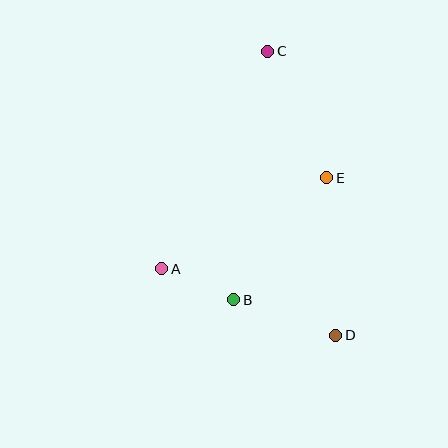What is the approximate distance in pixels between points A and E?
The distance between A and E is approximately 189 pixels.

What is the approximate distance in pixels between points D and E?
The distance between D and E is approximately 158 pixels.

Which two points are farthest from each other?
Points C and D are farthest from each other.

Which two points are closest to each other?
Points A and B are closest to each other.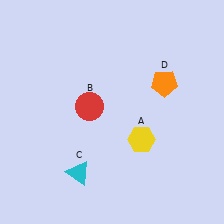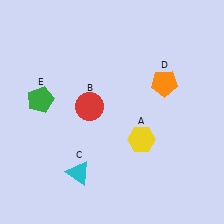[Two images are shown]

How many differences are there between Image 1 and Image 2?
There is 1 difference between the two images.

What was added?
A green pentagon (E) was added in Image 2.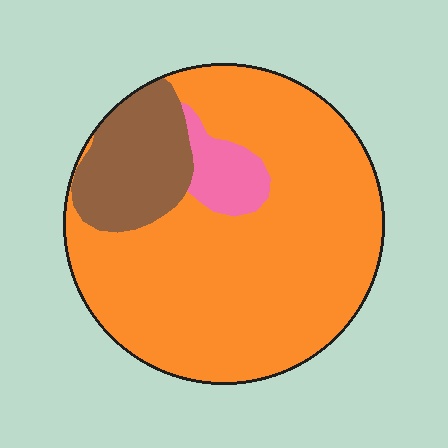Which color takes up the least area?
Pink, at roughly 5%.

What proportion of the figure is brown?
Brown takes up about one sixth (1/6) of the figure.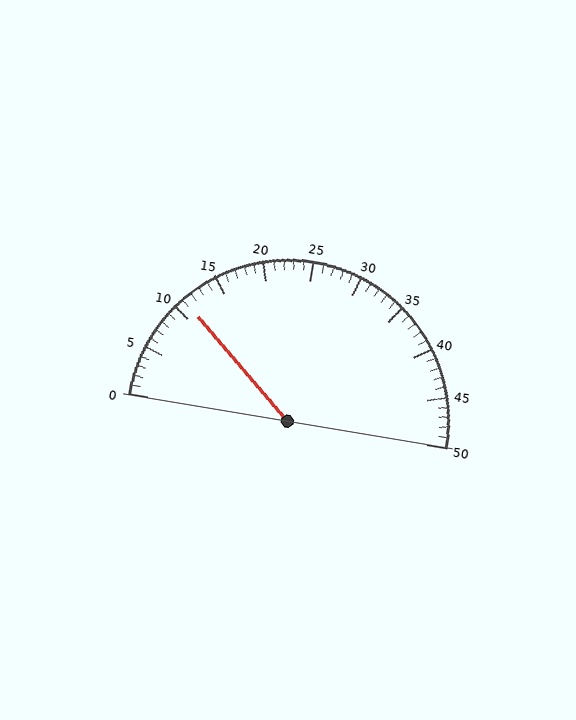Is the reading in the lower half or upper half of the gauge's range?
The reading is in the lower half of the range (0 to 50).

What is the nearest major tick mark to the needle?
The nearest major tick mark is 10.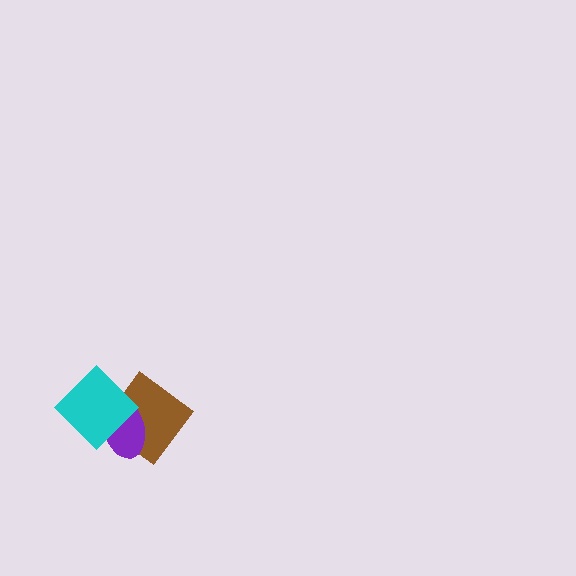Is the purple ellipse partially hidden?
Yes, it is partially covered by another shape.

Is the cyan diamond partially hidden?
No, no other shape covers it.